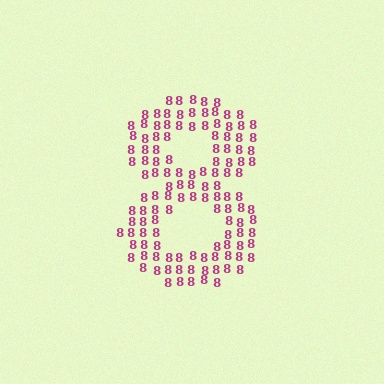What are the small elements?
The small elements are digit 8's.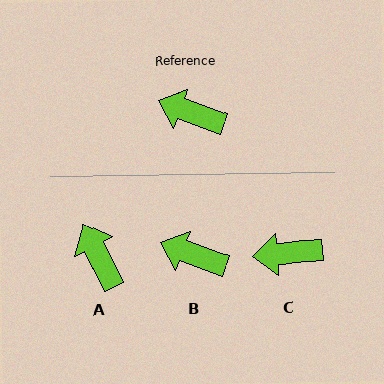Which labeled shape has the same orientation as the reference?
B.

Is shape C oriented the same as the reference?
No, it is off by about 25 degrees.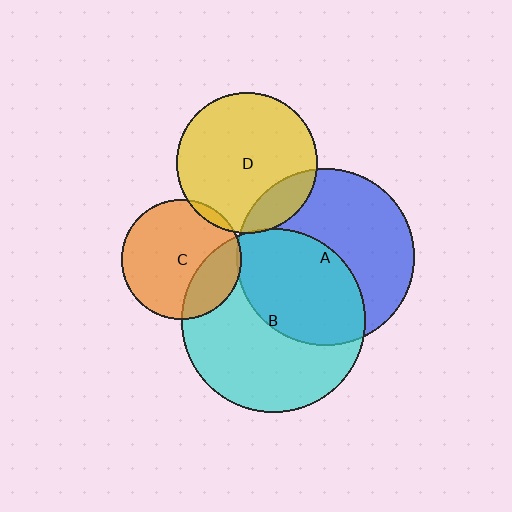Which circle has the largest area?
Circle B (cyan).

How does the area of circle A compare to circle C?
Approximately 2.2 times.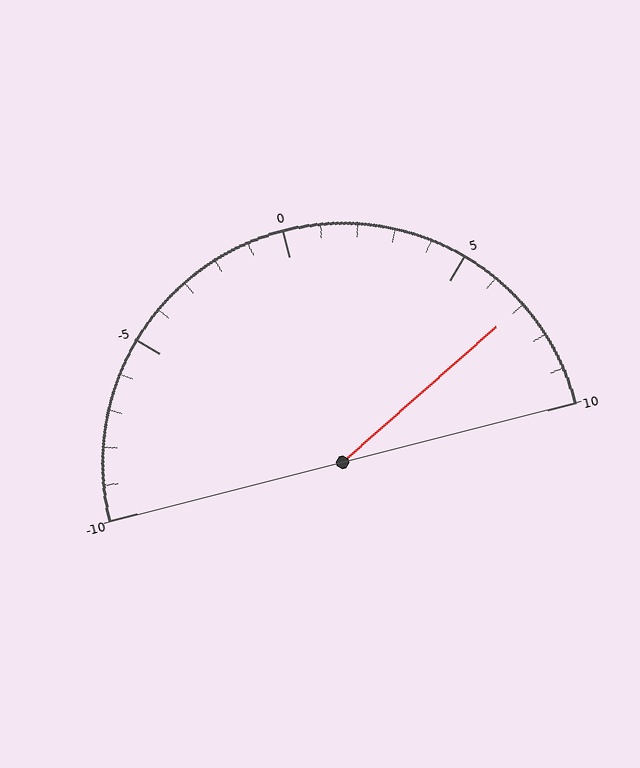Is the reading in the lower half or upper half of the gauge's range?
The reading is in the upper half of the range (-10 to 10).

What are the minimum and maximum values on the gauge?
The gauge ranges from -10 to 10.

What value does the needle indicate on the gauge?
The needle indicates approximately 7.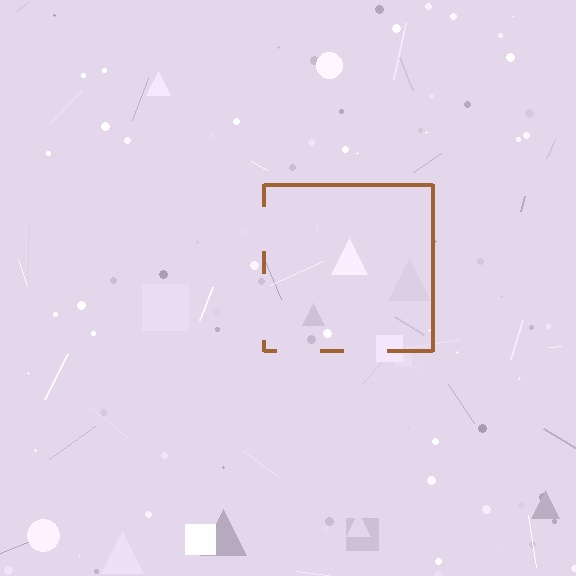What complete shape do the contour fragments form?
The contour fragments form a square.